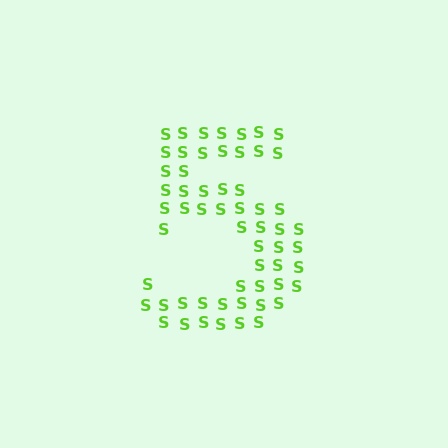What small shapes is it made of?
It is made of small letter S's.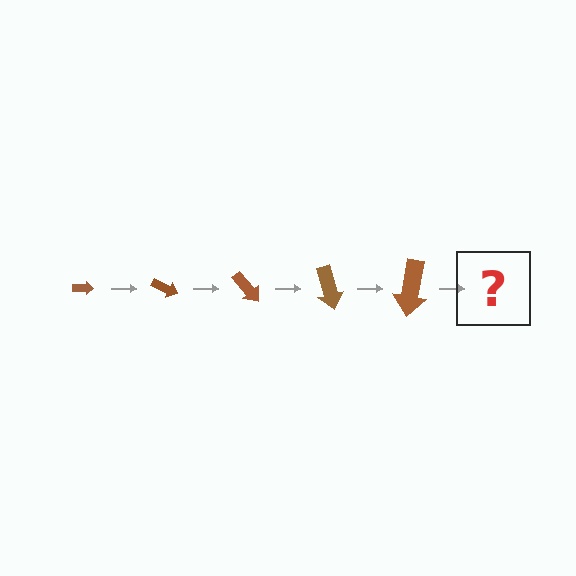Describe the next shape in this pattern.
It should be an arrow, larger than the previous one and rotated 125 degrees from the start.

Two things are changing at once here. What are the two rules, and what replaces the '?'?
The two rules are that the arrow grows larger each step and it rotates 25 degrees each step. The '?' should be an arrow, larger than the previous one and rotated 125 degrees from the start.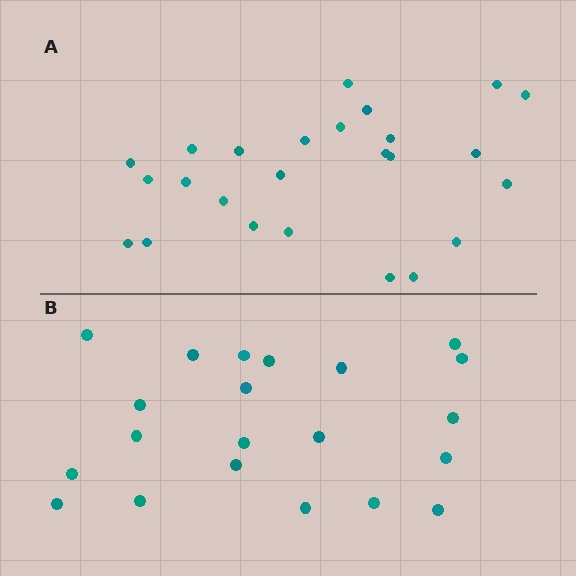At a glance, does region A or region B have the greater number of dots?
Region A (the top region) has more dots.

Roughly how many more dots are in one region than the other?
Region A has about 4 more dots than region B.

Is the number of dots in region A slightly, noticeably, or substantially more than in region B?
Region A has only slightly more — the two regions are fairly close. The ratio is roughly 1.2 to 1.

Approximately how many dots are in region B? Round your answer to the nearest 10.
About 20 dots. (The exact count is 21, which rounds to 20.)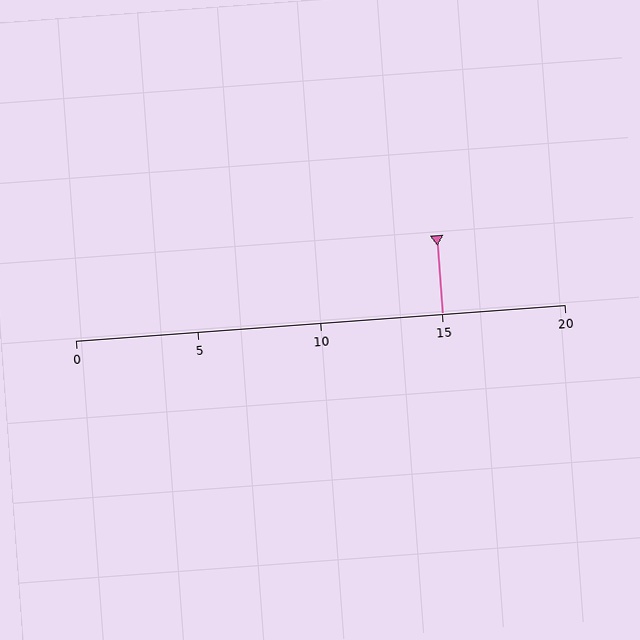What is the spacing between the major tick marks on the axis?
The major ticks are spaced 5 apart.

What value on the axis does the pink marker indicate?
The marker indicates approximately 15.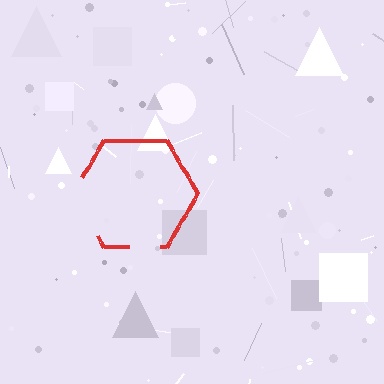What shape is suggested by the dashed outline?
The dashed outline suggests a hexagon.